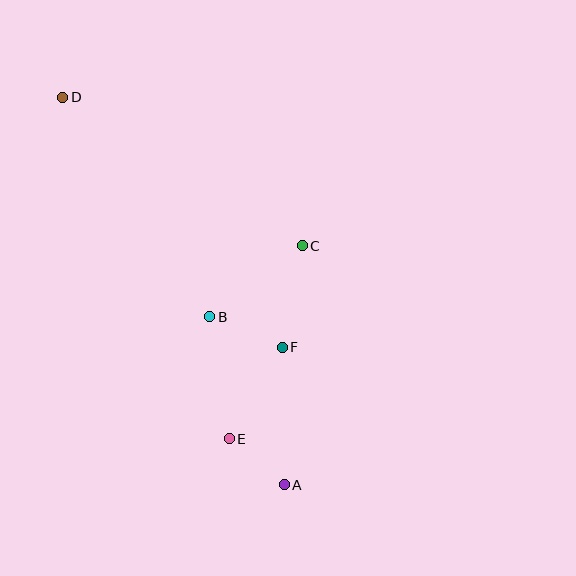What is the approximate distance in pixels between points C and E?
The distance between C and E is approximately 207 pixels.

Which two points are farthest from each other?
Points A and D are farthest from each other.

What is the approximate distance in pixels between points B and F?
The distance between B and F is approximately 79 pixels.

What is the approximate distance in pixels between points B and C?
The distance between B and C is approximately 116 pixels.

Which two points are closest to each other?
Points A and E are closest to each other.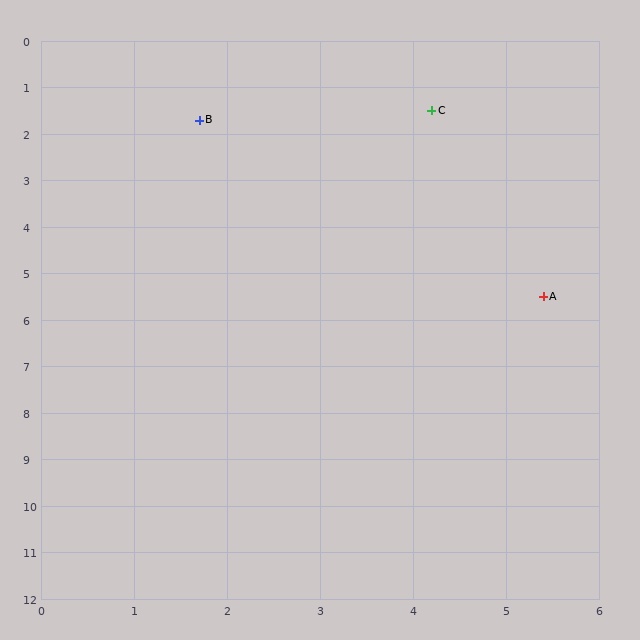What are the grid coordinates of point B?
Point B is at approximately (1.7, 1.7).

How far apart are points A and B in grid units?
Points A and B are about 5.3 grid units apart.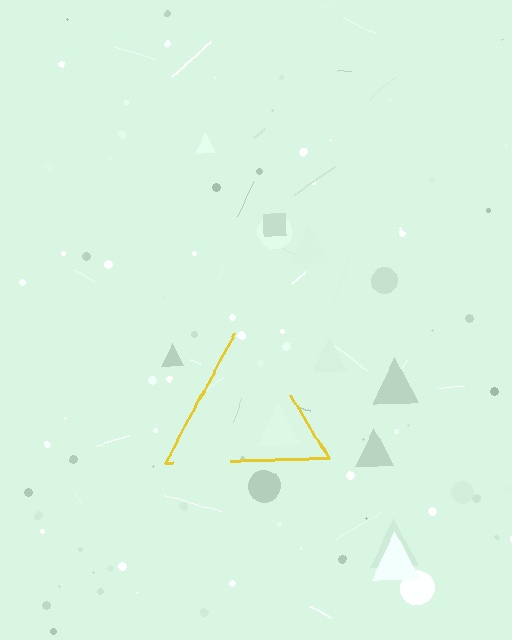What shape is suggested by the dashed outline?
The dashed outline suggests a triangle.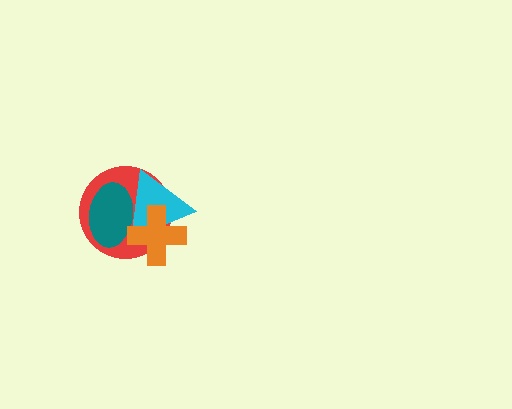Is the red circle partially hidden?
Yes, it is partially covered by another shape.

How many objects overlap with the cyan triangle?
3 objects overlap with the cyan triangle.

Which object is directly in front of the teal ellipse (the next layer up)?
The cyan triangle is directly in front of the teal ellipse.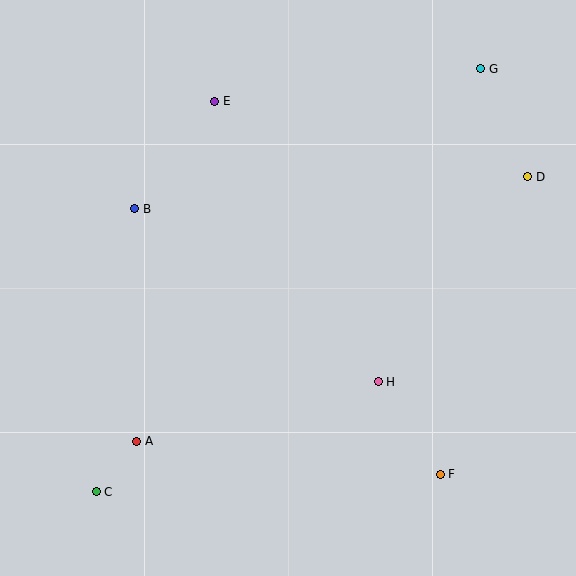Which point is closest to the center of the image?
Point H at (378, 382) is closest to the center.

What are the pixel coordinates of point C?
Point C is at (96, 492).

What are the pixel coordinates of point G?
Point G is at (481, 69).